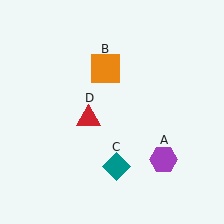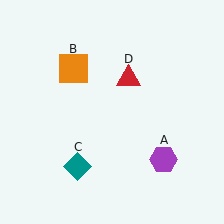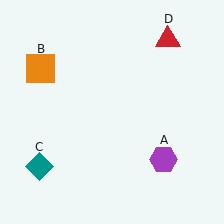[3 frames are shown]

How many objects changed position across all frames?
3 objects changed position: orange square (object B), teal diamond (object C), red triangle (object D).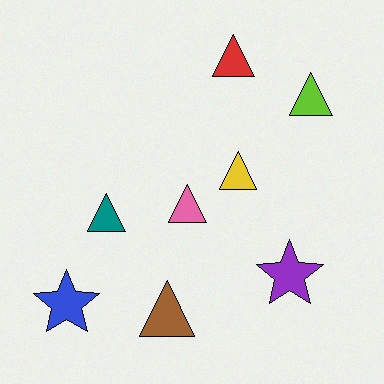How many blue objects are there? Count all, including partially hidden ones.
There is 1 blue object.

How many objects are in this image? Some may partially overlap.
There are 8 objects.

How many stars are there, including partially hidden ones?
There are 2 stars.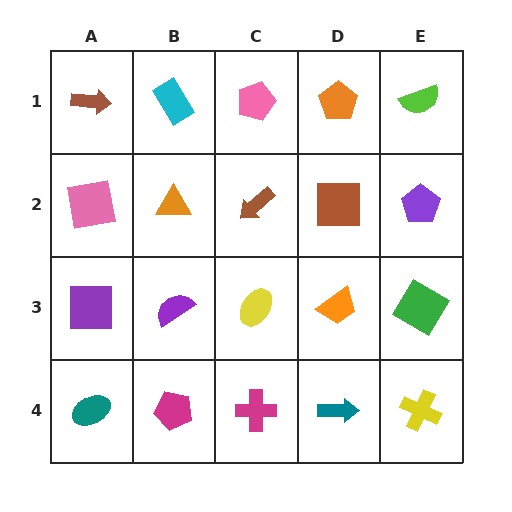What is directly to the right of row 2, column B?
A brown arrow.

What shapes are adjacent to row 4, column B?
A purple semicircle (row 3, column B), a teal ellipse (row 4, column A), a magenta cross (row 4, column C).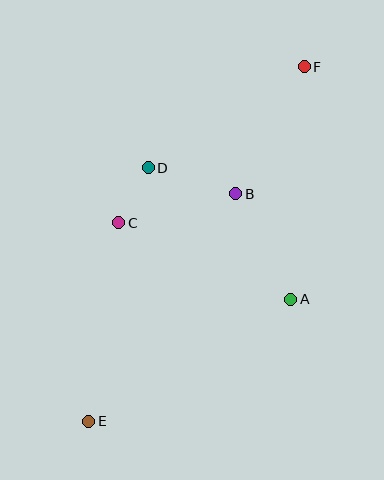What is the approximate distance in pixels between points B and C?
The distance between B and C is approximately 120 pixels.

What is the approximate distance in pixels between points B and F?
The distance between B and F is approximately 144 pixels.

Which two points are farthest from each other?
Points E and F are farthest from each other.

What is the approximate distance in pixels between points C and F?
The distance between C and F is approximately 242 pixels.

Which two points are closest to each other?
Points C and D are closest to each other.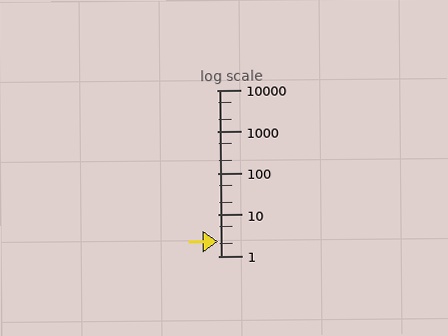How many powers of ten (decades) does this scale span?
The scale spans 4 decades, from 1 to 10000.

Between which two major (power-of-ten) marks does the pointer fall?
The pointer is between 1 and 10.